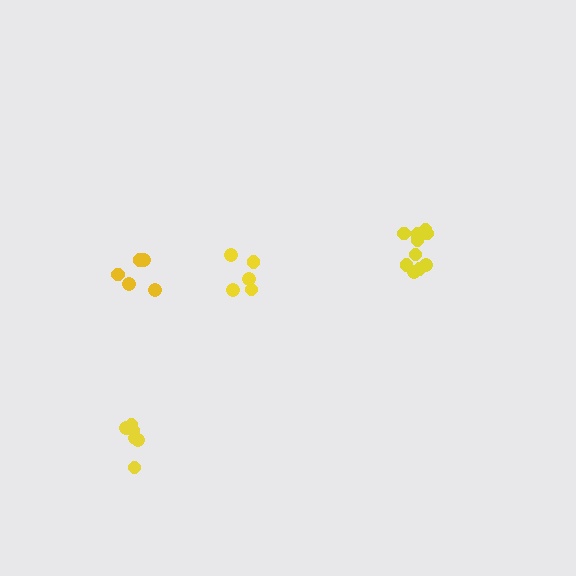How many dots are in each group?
Group 1: 10 dots, Group 2: 6 dots, Group 3: 5 dots, Group 4: 5 dots (26 total).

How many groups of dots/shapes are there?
There are 4 groups.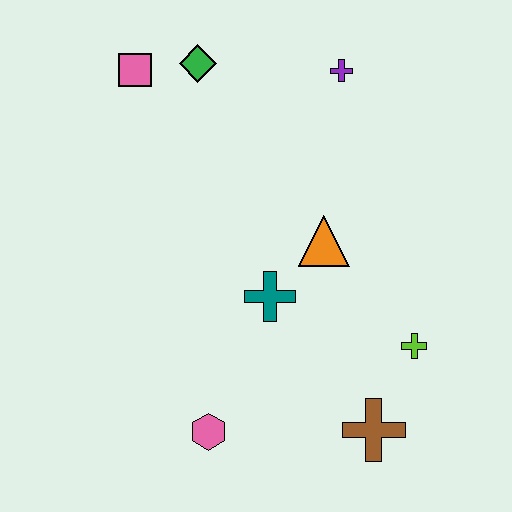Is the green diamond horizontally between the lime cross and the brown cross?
No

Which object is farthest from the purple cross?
The pink hexagon is farthest from the purple cross.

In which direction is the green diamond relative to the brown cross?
The green diamond is above the brown cross.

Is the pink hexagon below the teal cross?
Yes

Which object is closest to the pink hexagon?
The teal cross is closest to the pink hexagon.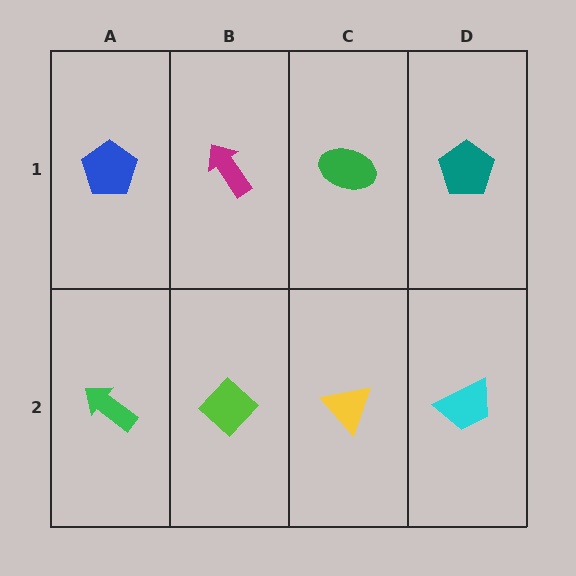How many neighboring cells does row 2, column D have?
2.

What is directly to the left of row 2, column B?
A green arrow.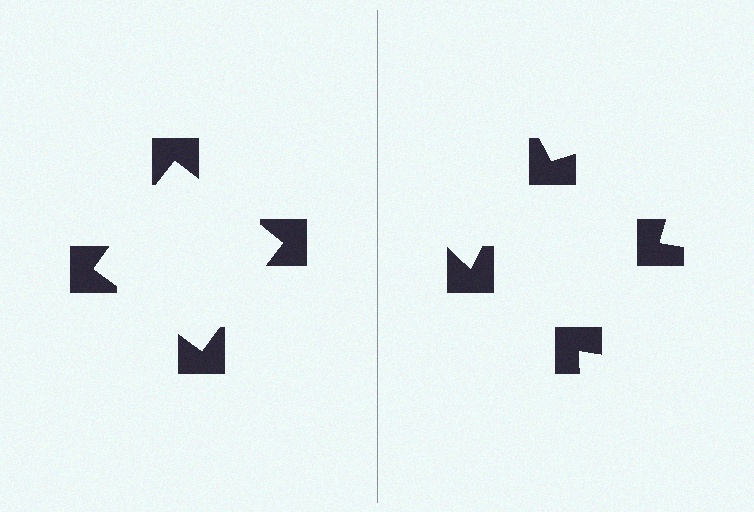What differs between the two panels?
The notched squares are positioned identically on both sides; only the wedge orientations differ. On the left they align to a square; on the right they are misaligned.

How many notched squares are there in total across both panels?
8 — 4 on each side.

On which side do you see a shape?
An illusory square appears on the left side. On the right side the wedge cuts are rotated, so no coherent shape forms.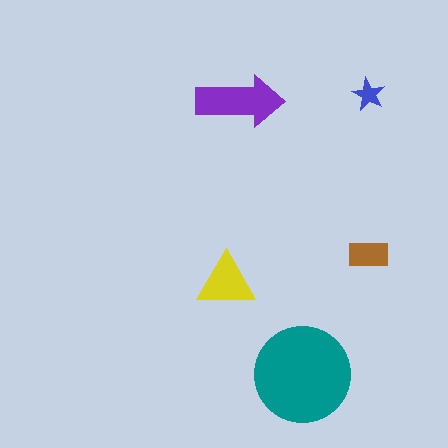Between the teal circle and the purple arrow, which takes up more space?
The teal circle.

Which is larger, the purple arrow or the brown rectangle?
The purple arrow.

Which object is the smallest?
The blue star.